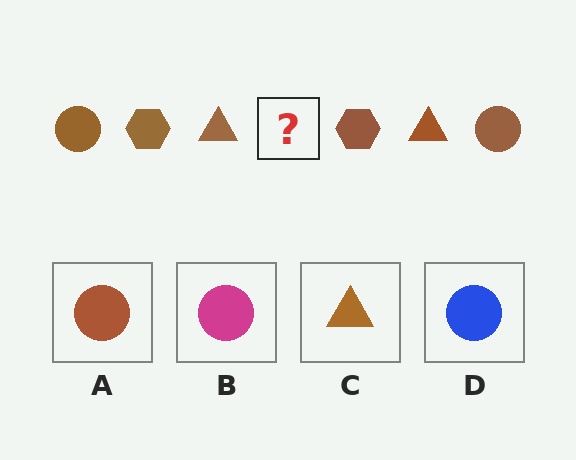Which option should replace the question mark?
Option A.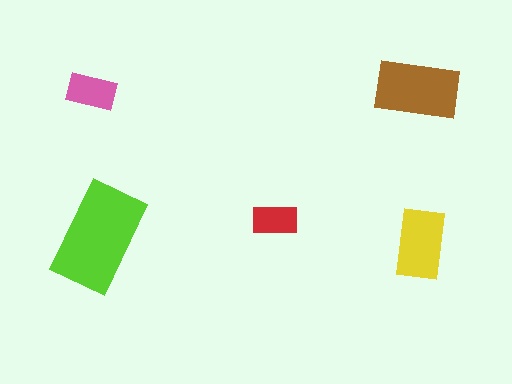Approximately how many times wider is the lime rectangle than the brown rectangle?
About 1.5 times wider.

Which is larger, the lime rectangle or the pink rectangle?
The lime one.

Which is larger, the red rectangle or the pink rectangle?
The pink one.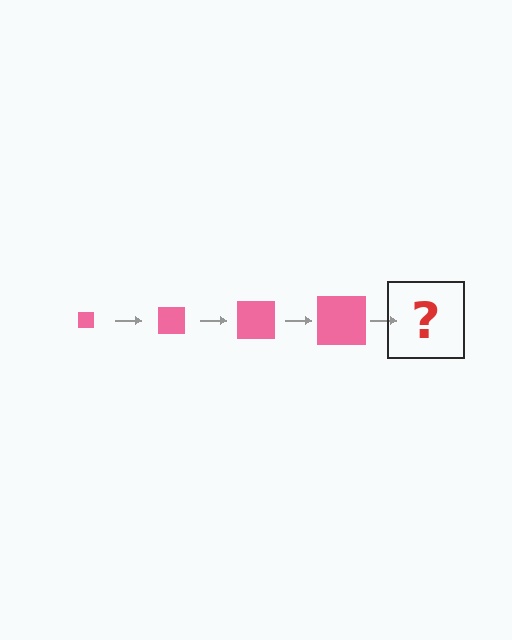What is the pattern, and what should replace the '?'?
The pattern is that the square gets progressively larger each step. The '?' should be a pink square, larger than the previous one.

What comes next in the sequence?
The next element should be a pink square, larger than the previous one.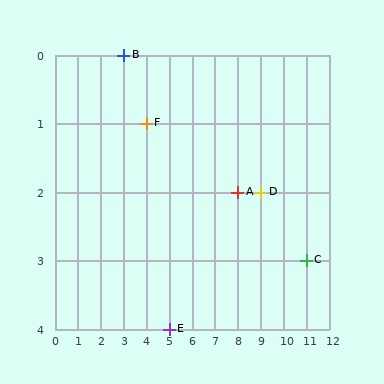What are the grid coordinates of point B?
Point B is at grid coordinates (3, 0).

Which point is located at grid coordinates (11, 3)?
Point C is at (11, 3).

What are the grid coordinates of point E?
Point E is at grid coordinates (5, 4).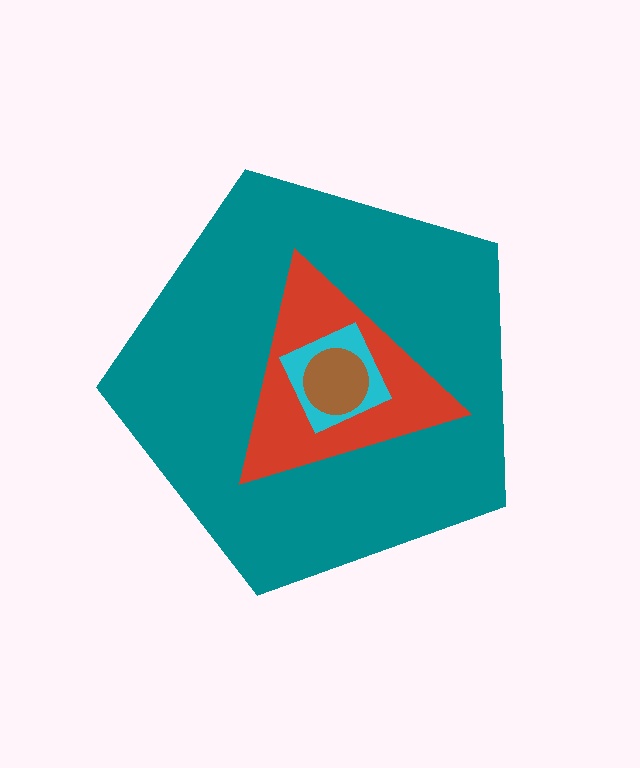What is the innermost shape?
The brown circle.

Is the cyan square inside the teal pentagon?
Yes.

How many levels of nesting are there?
4.